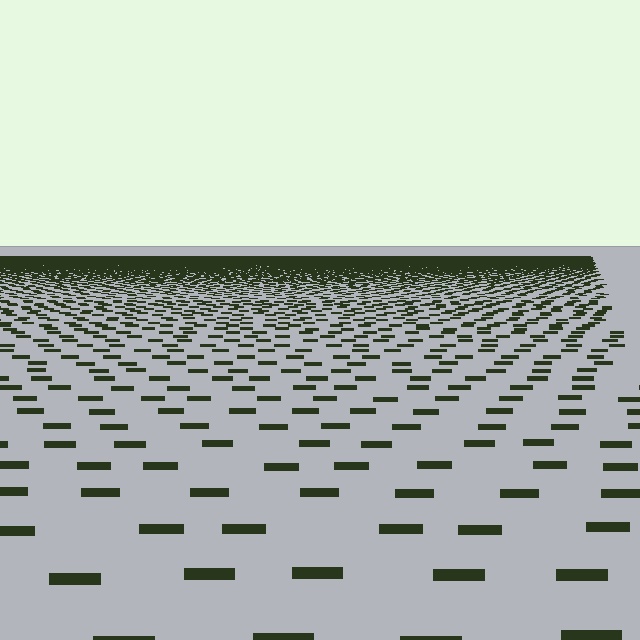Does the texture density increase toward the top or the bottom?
Density increases toward the top.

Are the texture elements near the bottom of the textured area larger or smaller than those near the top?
Larger. Near the bottom, elements are closer to the viewer and appear at a bigger on-screen size.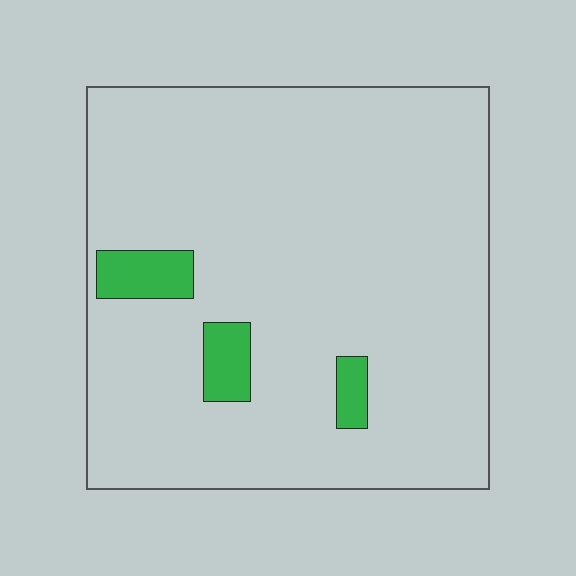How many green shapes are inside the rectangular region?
3.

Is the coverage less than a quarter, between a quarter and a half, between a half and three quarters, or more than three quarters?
Less than a quarter.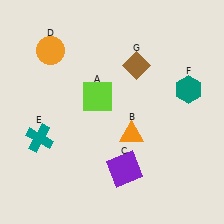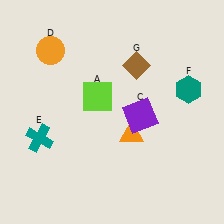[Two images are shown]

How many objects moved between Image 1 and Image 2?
1 object moved between the two images.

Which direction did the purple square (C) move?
The purple square (C) moved up.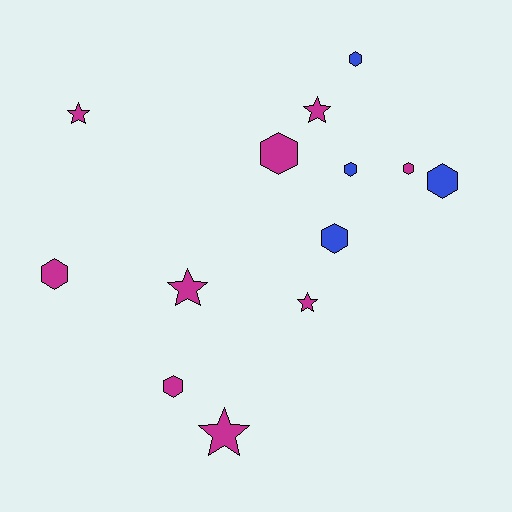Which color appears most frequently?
Magenta, with 9 objects.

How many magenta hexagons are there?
There are 4 magenta hexagons.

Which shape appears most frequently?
Hexagon, with 8 objects.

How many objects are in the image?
There are 13 objects.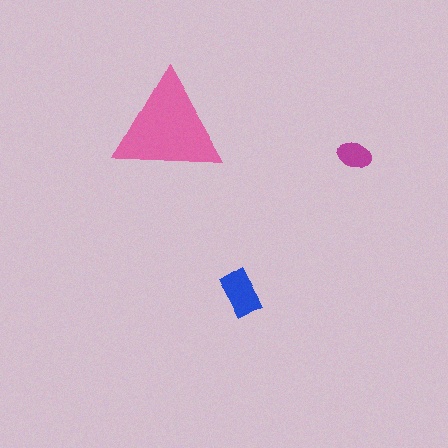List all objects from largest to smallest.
The pink triangle, the blue rectangle, the magenta ellipse.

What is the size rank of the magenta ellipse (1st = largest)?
3rd.